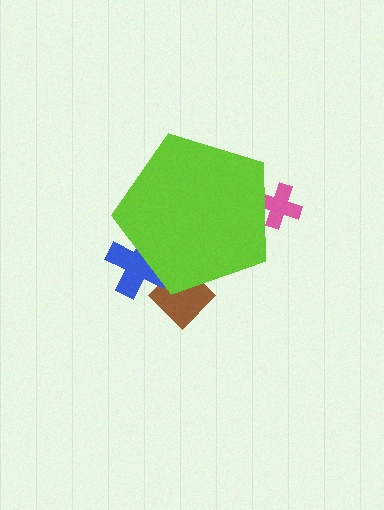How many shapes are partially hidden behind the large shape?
3 shapes are partially hidden.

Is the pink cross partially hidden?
Yes, the pink cross is partially hidden behind the lime pentagon.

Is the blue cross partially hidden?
Yes, the blue cross is partially hidden behind the lime pentagon.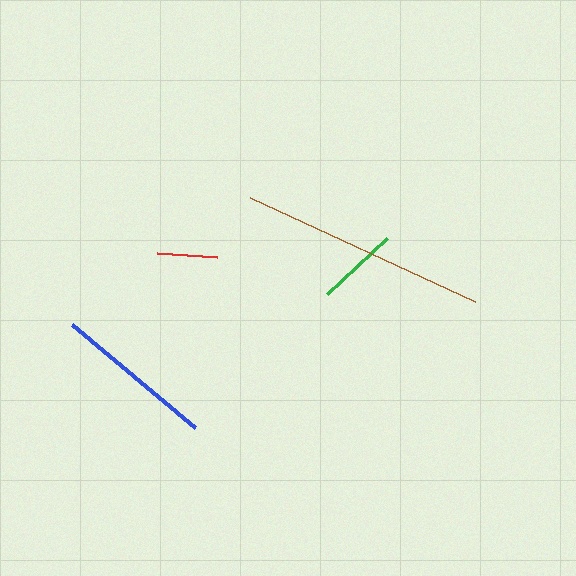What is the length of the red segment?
The red segment is approximately 60 pixels long.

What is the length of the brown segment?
The brown segment is approximately 248 pixels long.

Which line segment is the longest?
The brown line is the longest at approximately 248 pixels.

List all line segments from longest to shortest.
From longest to shortest: brown, blue, green, red.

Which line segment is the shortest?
The red line is the shortest at approximately 60 pixels.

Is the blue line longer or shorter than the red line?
The blue line is longer than the red line.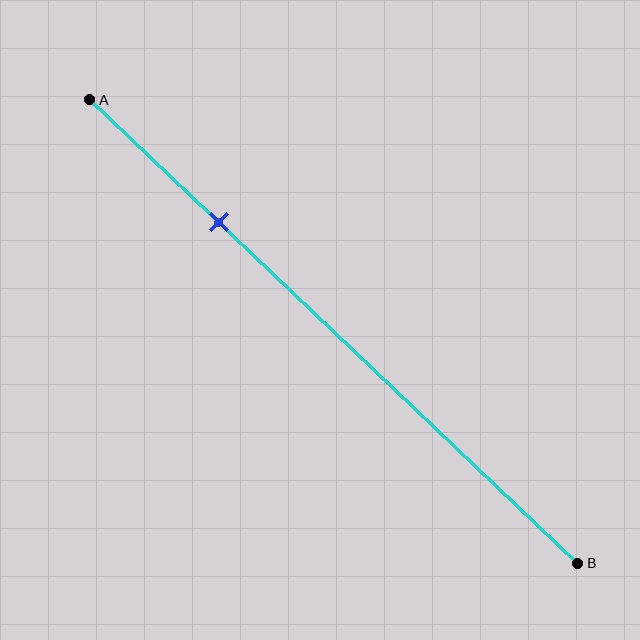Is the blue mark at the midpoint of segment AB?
No, the mark is at about 25% from A, not at the 50% midpoint.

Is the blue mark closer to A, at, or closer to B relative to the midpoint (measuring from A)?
The blue mark is closer to point A than the midpoint of segment AB.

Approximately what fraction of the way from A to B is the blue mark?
The blue mark is approximately 25% of the way from A to B.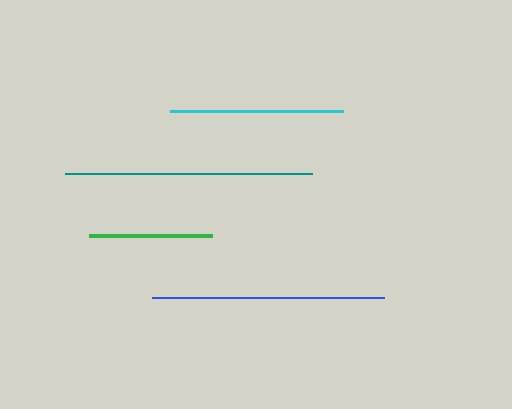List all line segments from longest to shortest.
From longest to shortest: teal, blue, cyan, green.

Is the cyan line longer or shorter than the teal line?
The teal line is longer than the cyan line.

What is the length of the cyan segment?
The cyan segment is approximately 172 pixels long.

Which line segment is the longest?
The teal line is the longest at approximately 247 pixels.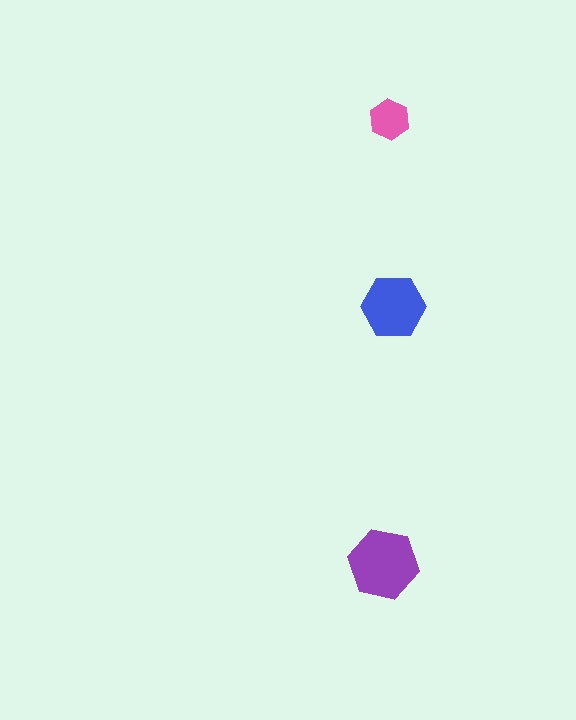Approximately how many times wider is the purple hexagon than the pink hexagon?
About 1.5 times wider.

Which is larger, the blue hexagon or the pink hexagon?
The blue one.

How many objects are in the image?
There are 3 objects in the image.